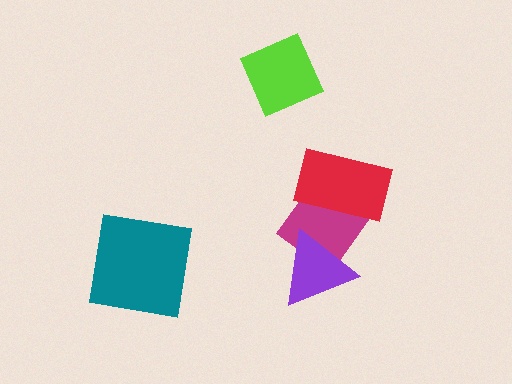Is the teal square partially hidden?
No, no other shape covers it.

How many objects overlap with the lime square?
0 objects overlap with the lime square.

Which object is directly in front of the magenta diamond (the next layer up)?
The red rectangle is directly in front of the magenta diamond.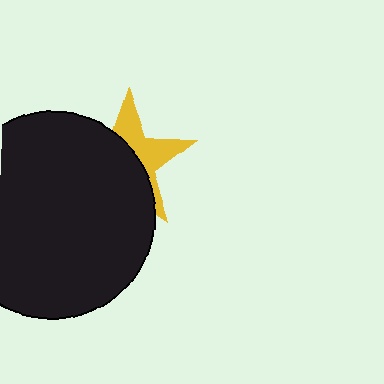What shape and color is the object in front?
The object in front is a black circle.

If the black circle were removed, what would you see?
You would see the complete yellow star.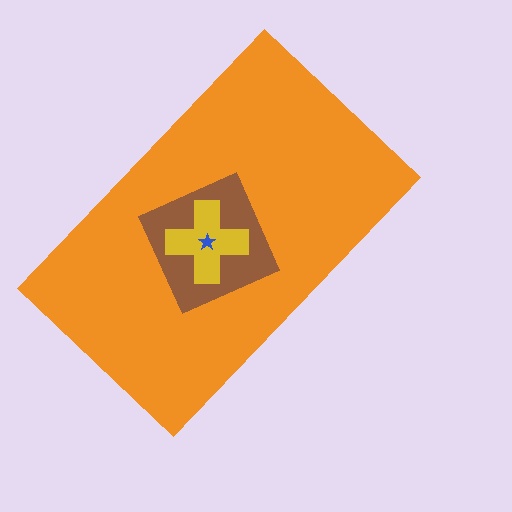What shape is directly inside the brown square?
The yellow cross.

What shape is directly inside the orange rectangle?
The brown square.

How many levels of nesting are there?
4.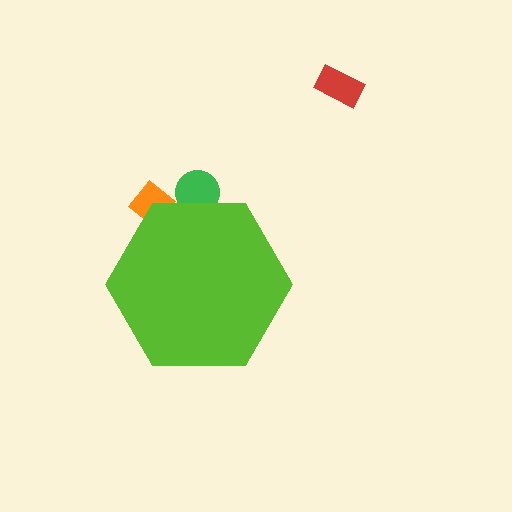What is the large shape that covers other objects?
A lime hexagon.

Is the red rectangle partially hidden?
No, the red rectangle is fully visible.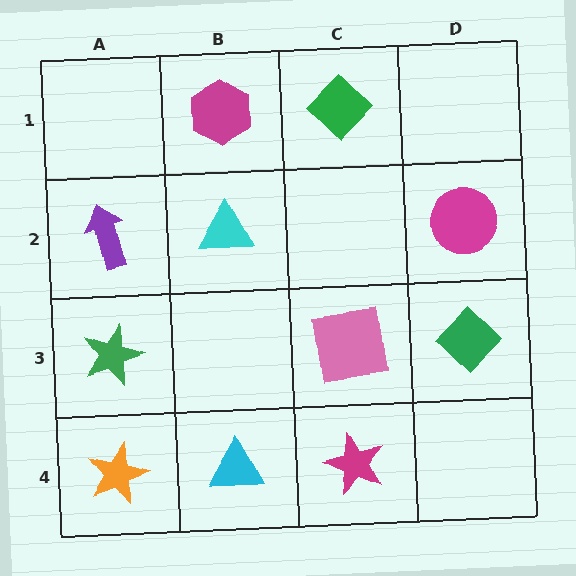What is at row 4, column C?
A magenta star.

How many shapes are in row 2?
3 shapes.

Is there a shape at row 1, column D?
No, that cell is empty.